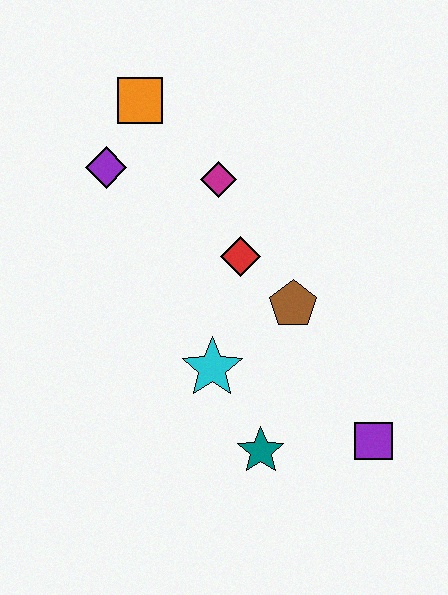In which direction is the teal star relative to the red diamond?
The teal star is below the red diamond.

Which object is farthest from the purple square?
The orange square is farthest from the purple square.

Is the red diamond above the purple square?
Yes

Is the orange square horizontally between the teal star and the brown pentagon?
No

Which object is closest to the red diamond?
The brown pentagon is closest to the red diamond.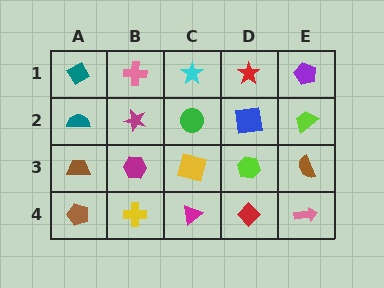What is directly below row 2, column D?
A lime hexagon.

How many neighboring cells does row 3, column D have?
4.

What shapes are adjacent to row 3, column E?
A lime trapezoid (row 2, column E), a pink arrow (row 4, column E), a lime hexagon (row 3, column D).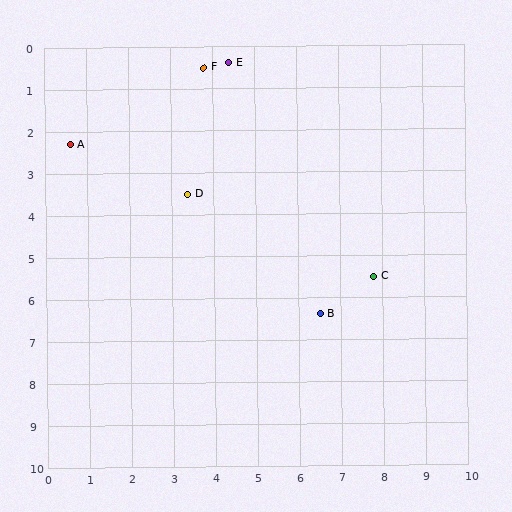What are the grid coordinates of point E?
Point E is at approximately (4.4, 0.4).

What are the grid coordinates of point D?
Point D is at approximately (3.4, 3.5).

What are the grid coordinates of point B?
Point B is at approximately (6.5, 6.4).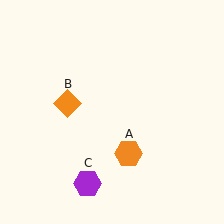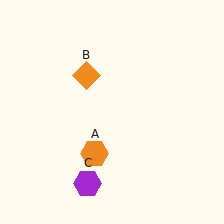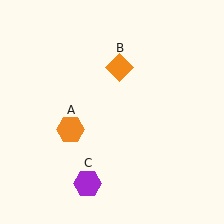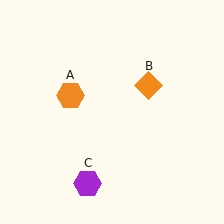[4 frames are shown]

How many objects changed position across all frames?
2 objects changed position: orange hexagon (object A), orange diamond (object B).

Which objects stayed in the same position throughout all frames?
Purple hexagon (object C) remained stationary.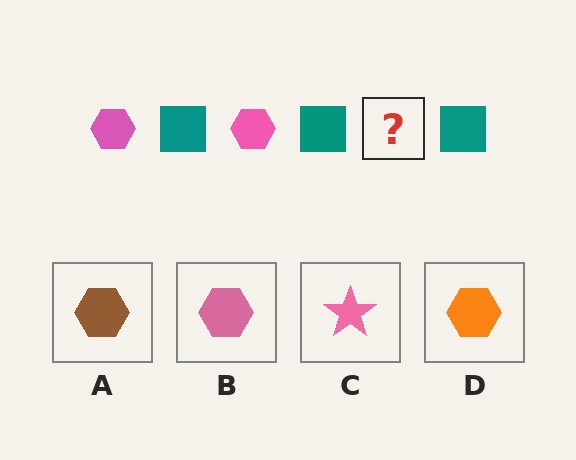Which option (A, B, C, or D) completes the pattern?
B.